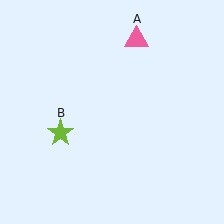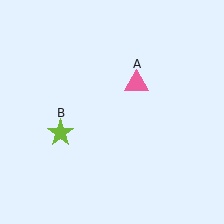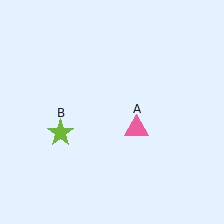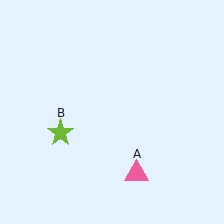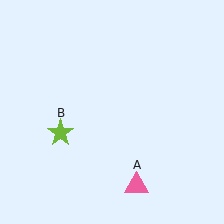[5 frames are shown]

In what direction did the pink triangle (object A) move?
The pink triangle (object A) moved down.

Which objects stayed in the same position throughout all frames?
Lime star (object B) remained stationary.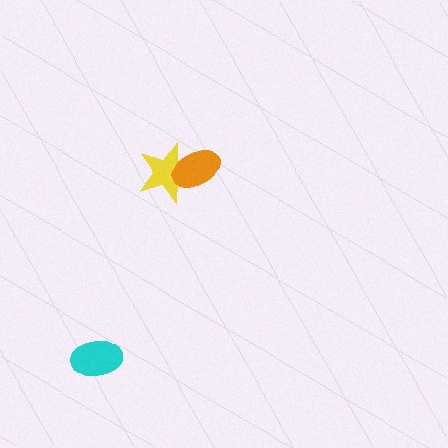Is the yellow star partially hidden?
Yes, it is partially covered by another shape.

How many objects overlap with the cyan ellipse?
0 objects overlap with the cyan ellipse.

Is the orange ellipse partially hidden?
No, no other shape covers it.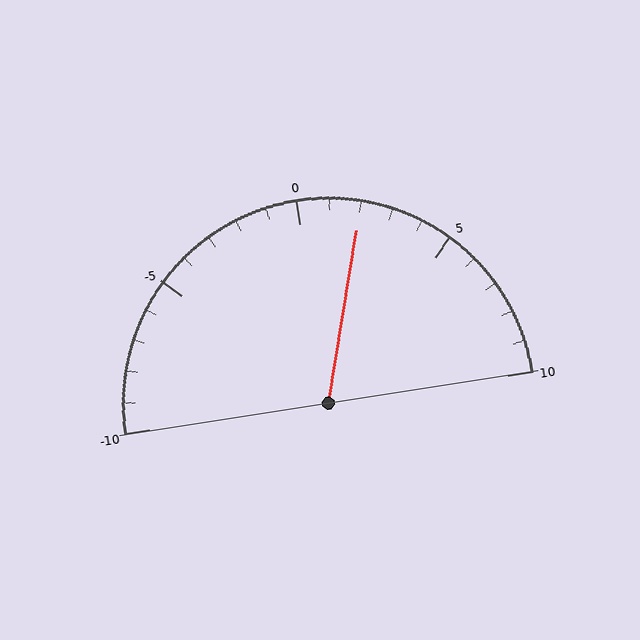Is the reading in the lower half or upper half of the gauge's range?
The reading is in the upper half of the range (-10 to 10).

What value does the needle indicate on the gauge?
The needle indicates approximately 2.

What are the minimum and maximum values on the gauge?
The gauge ranges from -10 to 10.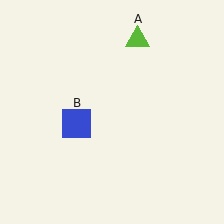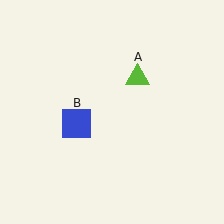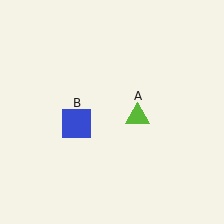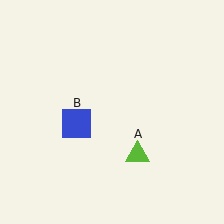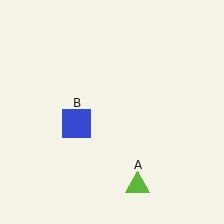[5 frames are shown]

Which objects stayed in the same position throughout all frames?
Blue square (object B) remained stationary.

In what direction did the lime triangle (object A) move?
The lime triangle (object A) moved down.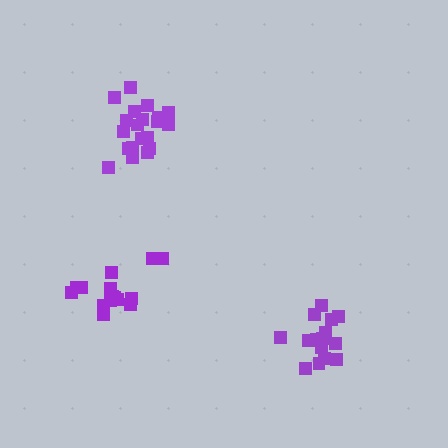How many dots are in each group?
Group 1: 21 dots, Group 2: 16 dots, Group 3: 16 dots (53 total).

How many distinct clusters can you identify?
There are 3 distinct clusters.